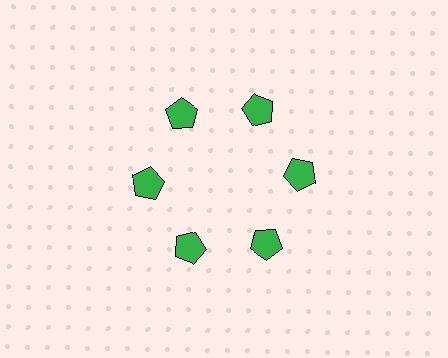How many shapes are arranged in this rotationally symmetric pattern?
There are 6 shapes, arranged in 6 groups of 1.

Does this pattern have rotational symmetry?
Yes, this pattern has 6-fold rotational symmetry. It looks the same after rotating 60 degrees around the center.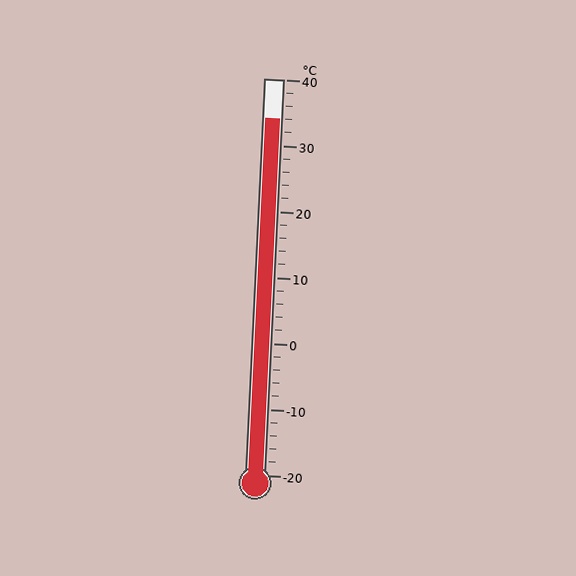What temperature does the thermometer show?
The thermometer shows approximately 34°C.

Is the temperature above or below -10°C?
The temperature is above -10°C.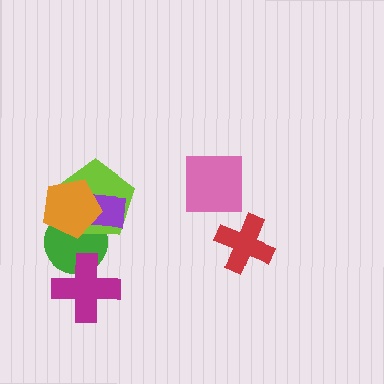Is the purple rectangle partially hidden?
Yes, it is partially covered by another shape.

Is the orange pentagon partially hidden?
No, no other shape covers it.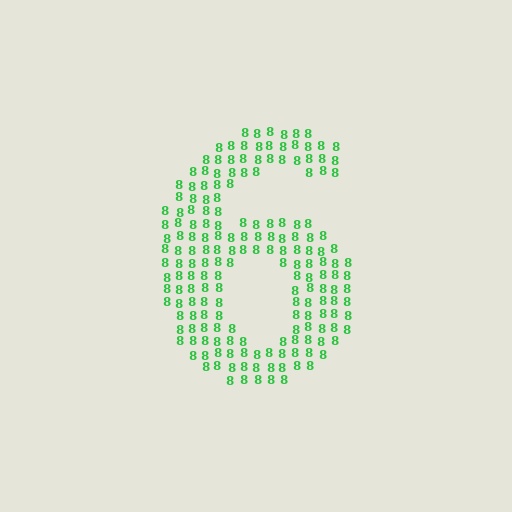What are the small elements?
The small elements are digit 8's.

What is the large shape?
The large shape is the digit 6.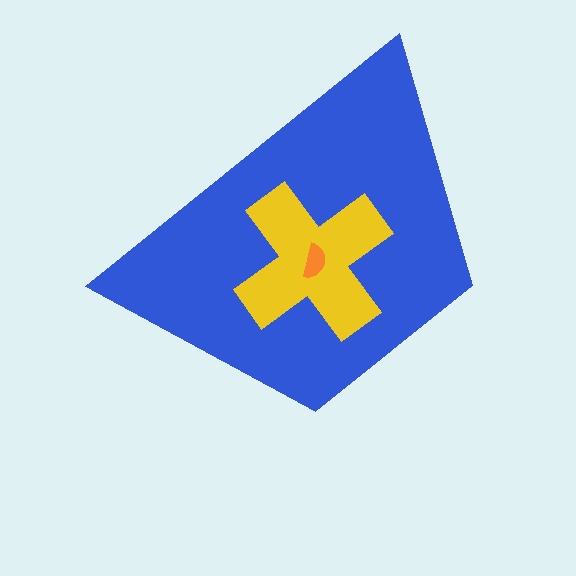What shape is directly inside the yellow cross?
The orange semicircle.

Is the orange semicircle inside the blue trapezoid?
Yes.